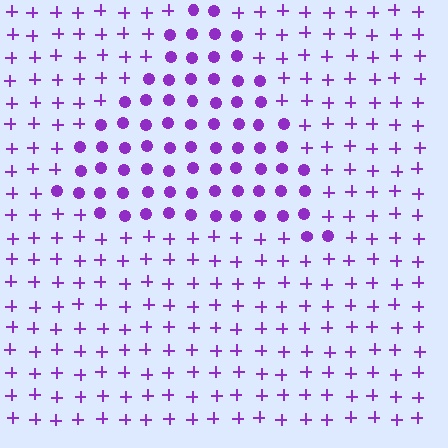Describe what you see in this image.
The image is filled with small purple elements arranged in a uniform grid. A triangle-shaped region contains circles, while the surrounding area contains plus signs. The boundary is defined purely by the change in element shape.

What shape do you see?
I see a triangle.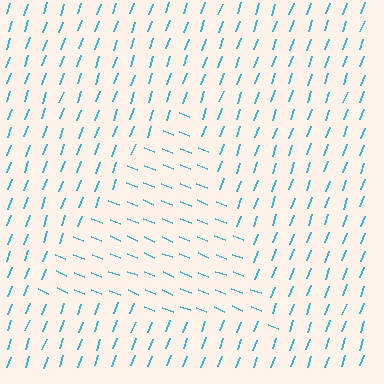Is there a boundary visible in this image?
Yes, there is a texture boundary formed by a change in line orientation.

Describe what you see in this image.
The image is filled with small cyan line segments. A triangle region in the image has lines oriented differently from the surrounding lines, creating a visible texture boundary.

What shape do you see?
I see a triangle.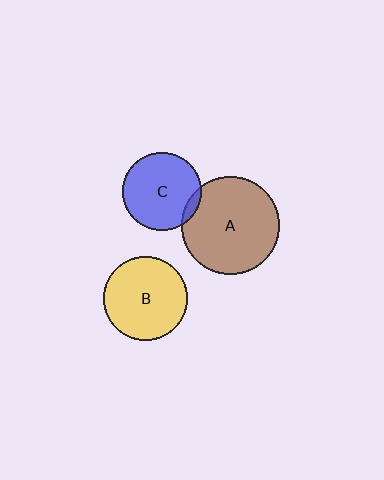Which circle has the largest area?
Circle A (brown).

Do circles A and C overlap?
Yes.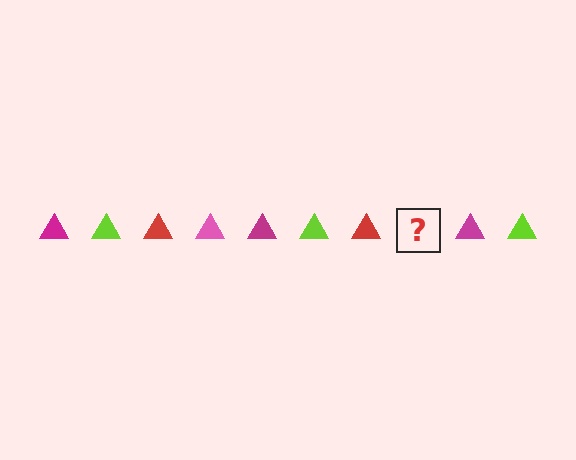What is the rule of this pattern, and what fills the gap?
The rule is that the pattern cycles through magenta, lime, red, pink triangles. The gap should be filled with a pink triangle.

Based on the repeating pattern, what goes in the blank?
The blank should be a pink triangle.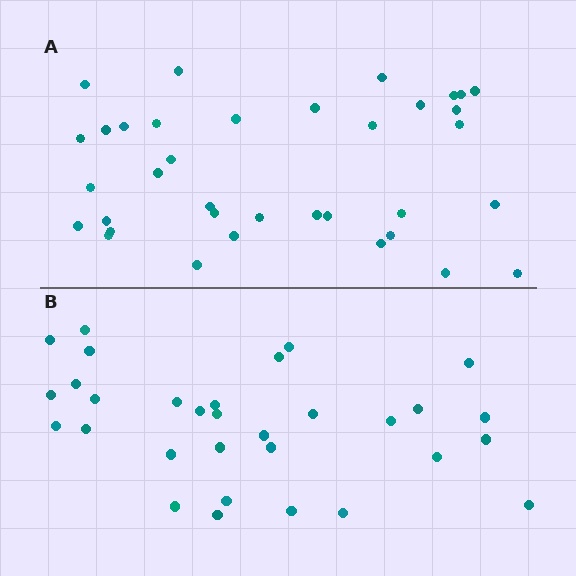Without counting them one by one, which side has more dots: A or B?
Region A (the top region) has more dots.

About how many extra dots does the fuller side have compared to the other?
Region A has about 5 more dots than region B.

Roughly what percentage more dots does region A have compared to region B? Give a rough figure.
About 15% more.